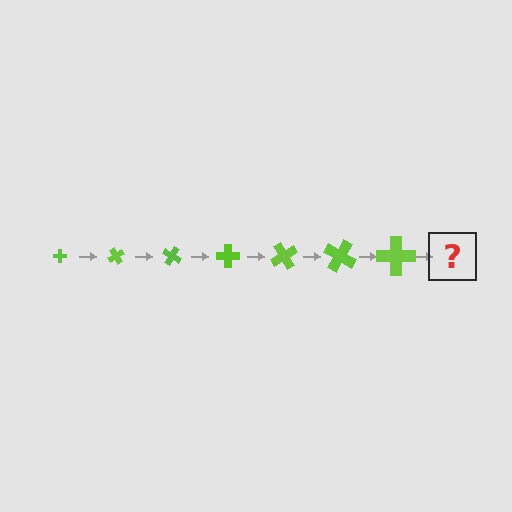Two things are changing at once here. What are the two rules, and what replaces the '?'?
The two rules are that the cross grows larger each step and it rotates 60 degrees each step. The '?' should be a cross, larger than the previous one and rotated 420 degrees from the start.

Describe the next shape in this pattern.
It should be a cross, larger than the previous one and rotated 420 degrees from the start.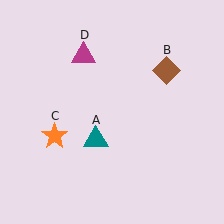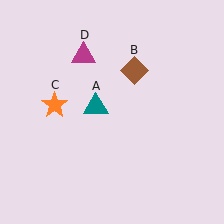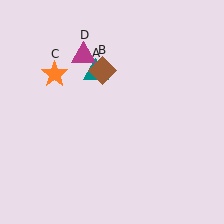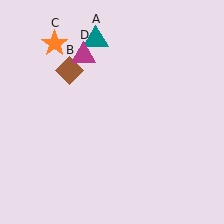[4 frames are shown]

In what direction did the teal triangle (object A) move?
The teal triangle (object A) moved up.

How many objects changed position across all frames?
3 objects changed position: teal triangle (object A), brown diamond (object B), orange star (object C).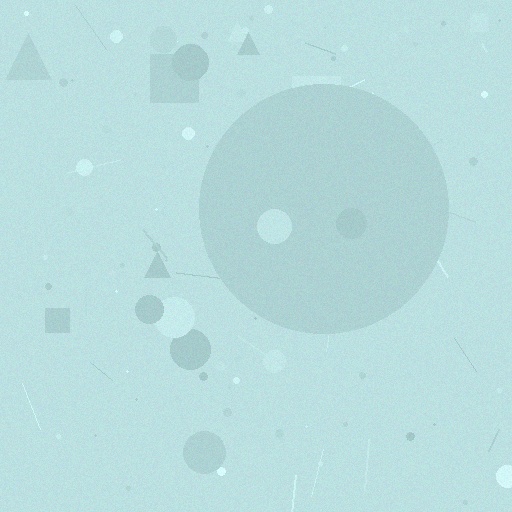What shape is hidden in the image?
A circle is hidden in the image.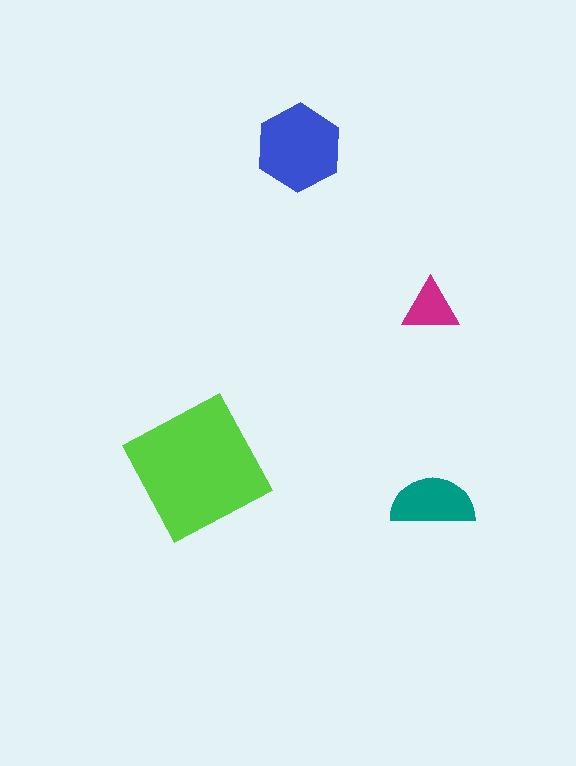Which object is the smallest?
The magenta triangle.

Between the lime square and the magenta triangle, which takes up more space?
The lime square.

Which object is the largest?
The lime square.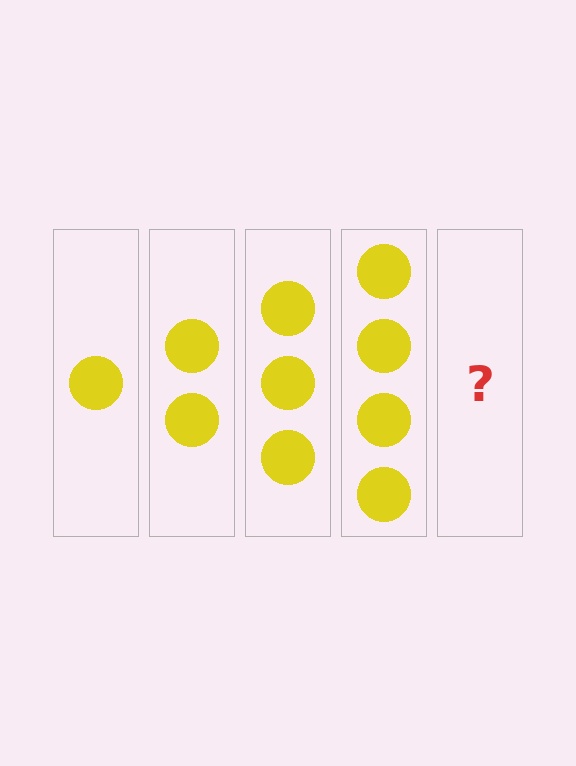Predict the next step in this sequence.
The next step is 5 circles.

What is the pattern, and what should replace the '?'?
The pattern is that each step adds one more circle. The '?' should be 5 circles.